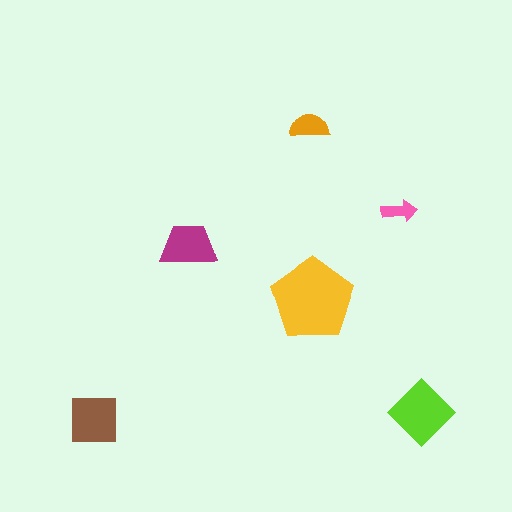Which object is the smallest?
The pink arrow.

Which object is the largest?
The yellow pentagon.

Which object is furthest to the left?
The brown square is leftmost.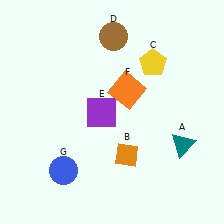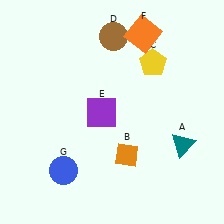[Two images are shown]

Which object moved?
The orange square (F) moved up.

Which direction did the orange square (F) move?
The orange square (F) moved up.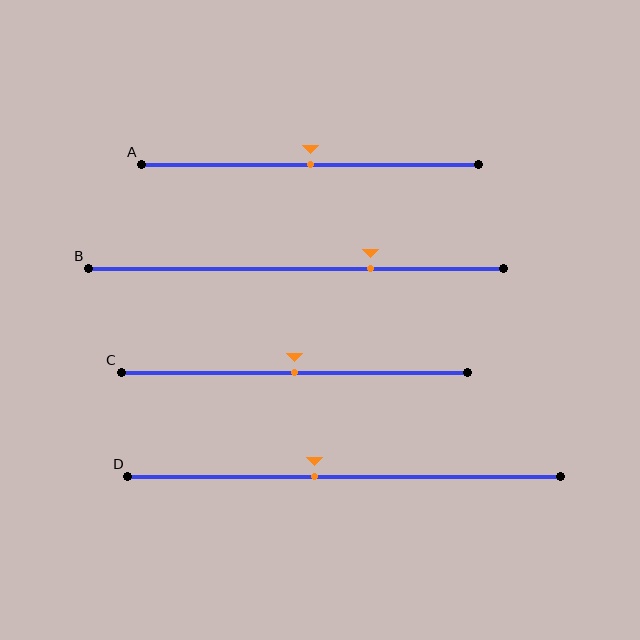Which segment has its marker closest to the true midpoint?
Segment A has its marker closest to the true midpoint.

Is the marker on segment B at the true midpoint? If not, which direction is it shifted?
No, the marker on segment B is shifted to the right by about 18% of the segment length.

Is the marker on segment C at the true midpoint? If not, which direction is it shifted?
Yes, the marker on segment C is at the true midpoint.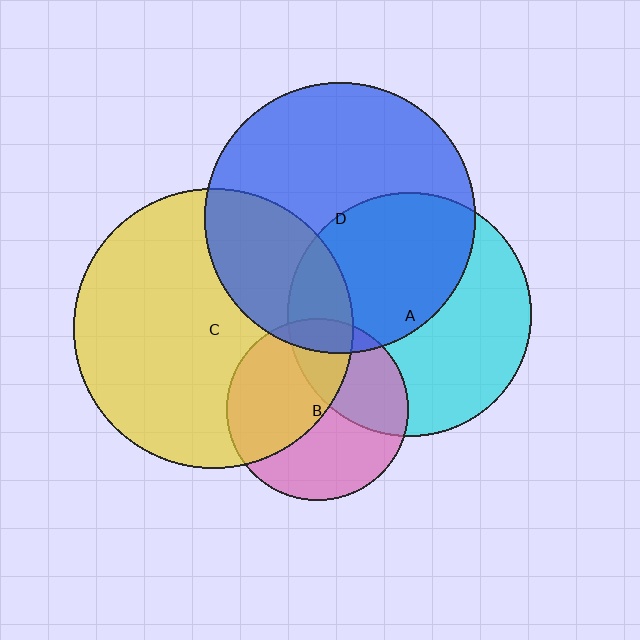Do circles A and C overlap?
Yes.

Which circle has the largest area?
Circle C (yellow).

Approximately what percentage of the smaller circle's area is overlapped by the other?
Approximately 15%.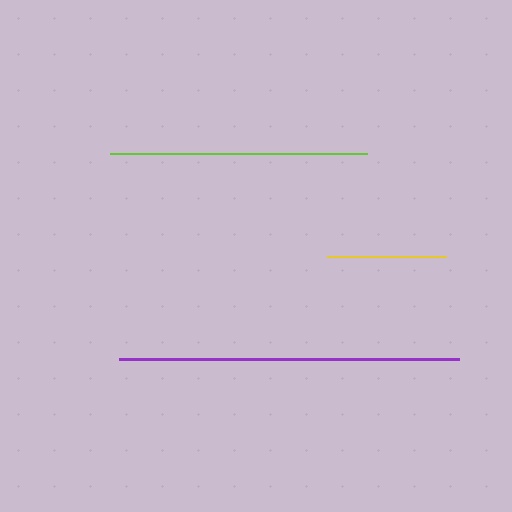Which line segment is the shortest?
The yellow line is the shortest at approximately 119 pixels.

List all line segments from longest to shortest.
From longest to shortest: purple, lime, yellow.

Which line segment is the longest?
The purple line is the longest at approximately 340 pixels.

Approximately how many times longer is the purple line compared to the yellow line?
The purple line is approximately 2.9 times the length of the yellow line.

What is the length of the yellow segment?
The yellow segment is approximately 119 pixels long.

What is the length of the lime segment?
The lime segment is approximately 257 pixels long.